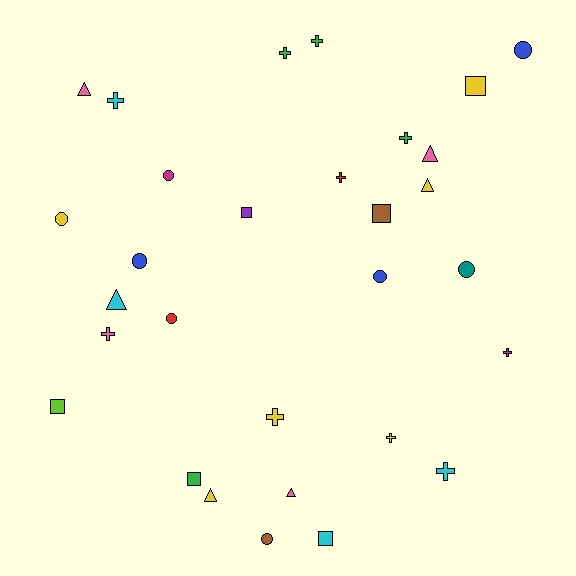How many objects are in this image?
There are 30 objects.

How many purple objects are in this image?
There is 1 purple object.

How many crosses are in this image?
There are 10 crosses.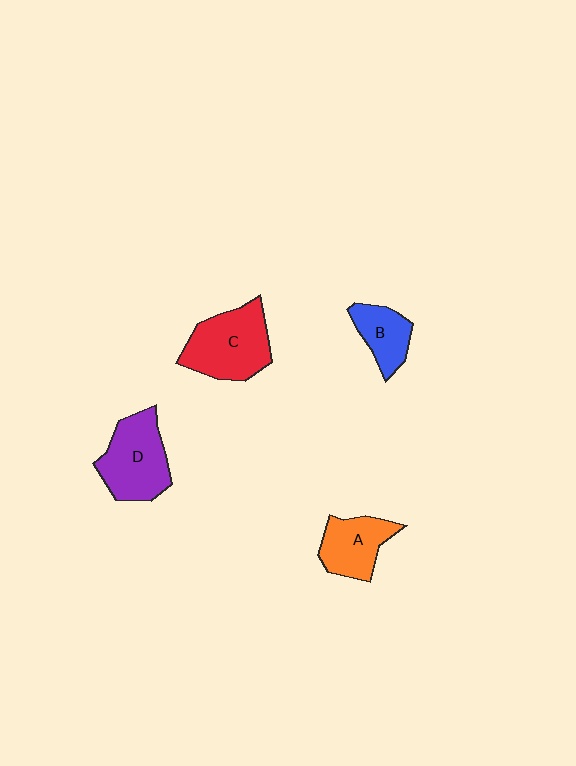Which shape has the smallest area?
Shape B (blue).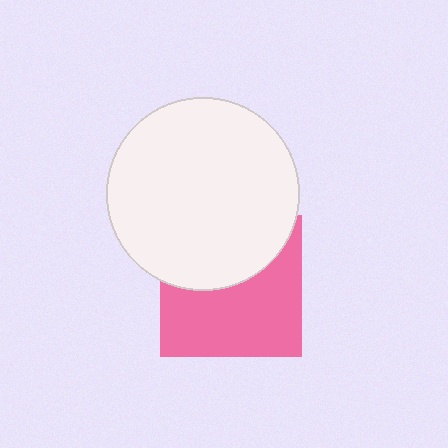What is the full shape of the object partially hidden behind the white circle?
The partially hidden object is a pink square.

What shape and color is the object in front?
The object in front is a white circle.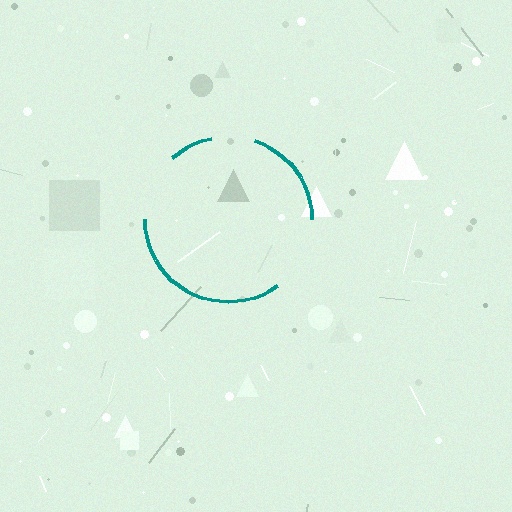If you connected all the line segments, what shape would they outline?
They would outline a circle.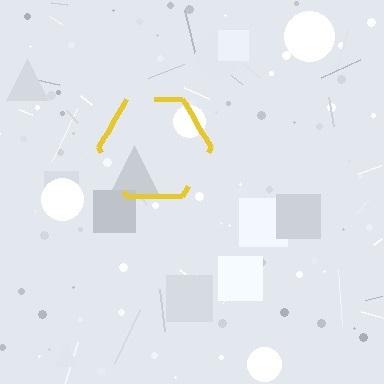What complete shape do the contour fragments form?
The contour fragments form a hexagon.